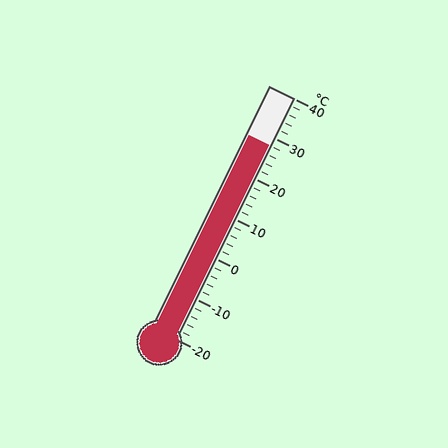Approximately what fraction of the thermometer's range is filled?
The thermometer is filled to approximately 80% of its range.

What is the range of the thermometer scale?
The thermometer scale ranges from -20°C to 40°C.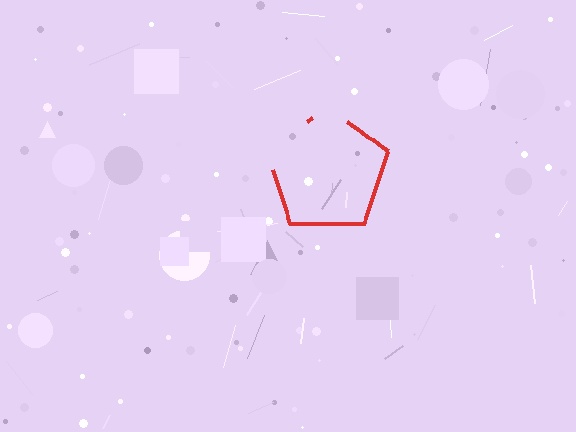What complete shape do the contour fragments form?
The contour fragments form a pentagon.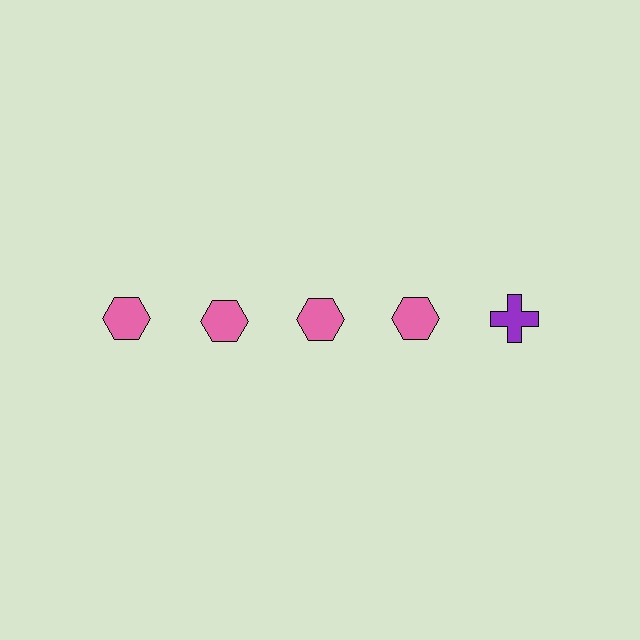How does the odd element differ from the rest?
It differs in both color (purple instead of pink) and shape (cross instead of hexagon).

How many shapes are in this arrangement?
There are 5 shapes arranged in a grid pattern.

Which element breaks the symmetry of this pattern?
The purple cross in the top row, rightmost column breaks the symmetry. All other shapes are pink hexagons.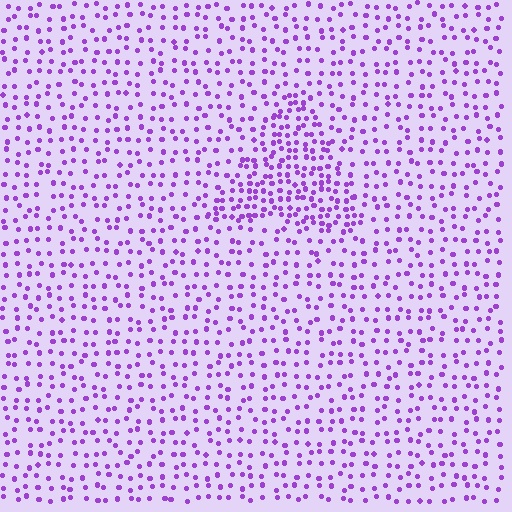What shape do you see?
I see a triangle.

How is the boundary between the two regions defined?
The boundary is defined by a change in element density (approximately 1.9x ratio). All elements are the same color, size, and shape.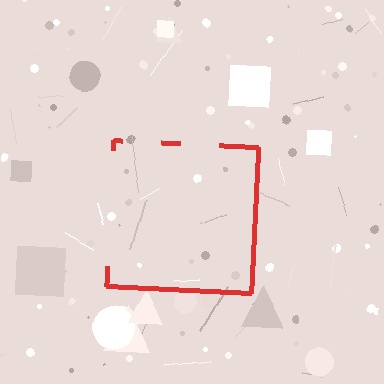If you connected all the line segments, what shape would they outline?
They would outline a square.